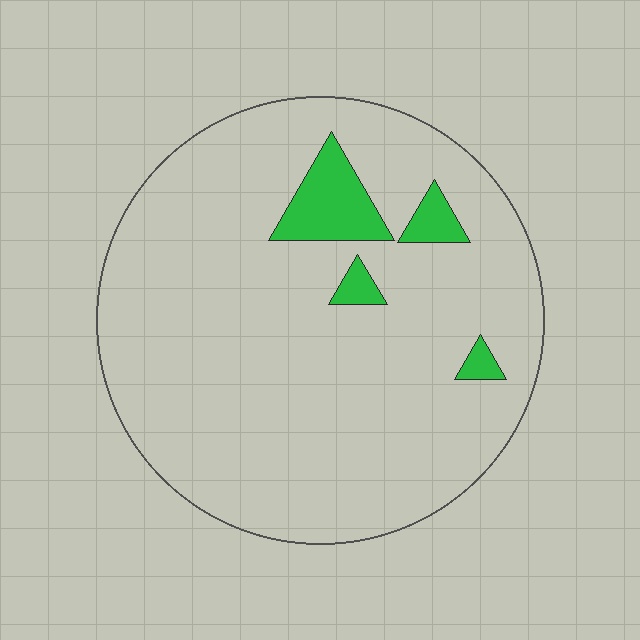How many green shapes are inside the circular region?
4.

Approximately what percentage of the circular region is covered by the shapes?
Approximately 10%.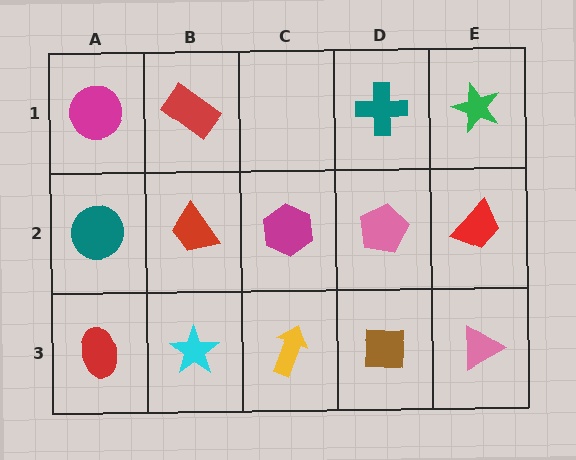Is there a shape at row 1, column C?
No, that cell is empty.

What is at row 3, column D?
A brown square.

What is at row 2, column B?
A red trapezoid.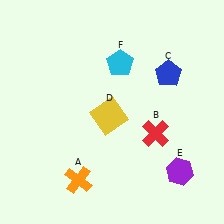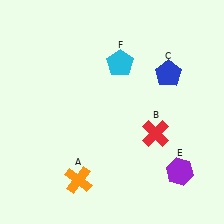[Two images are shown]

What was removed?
The yellow square (D) was removed in Image 2.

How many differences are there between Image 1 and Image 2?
There is 1 difference between the two images.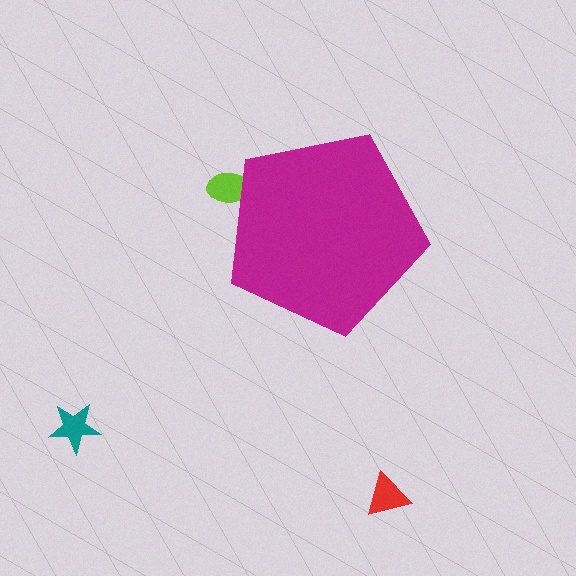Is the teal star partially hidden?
No, the teal star is fully visible.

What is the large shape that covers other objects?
A magenta pentagon.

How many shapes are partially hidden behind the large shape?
1 shape is partially hidden.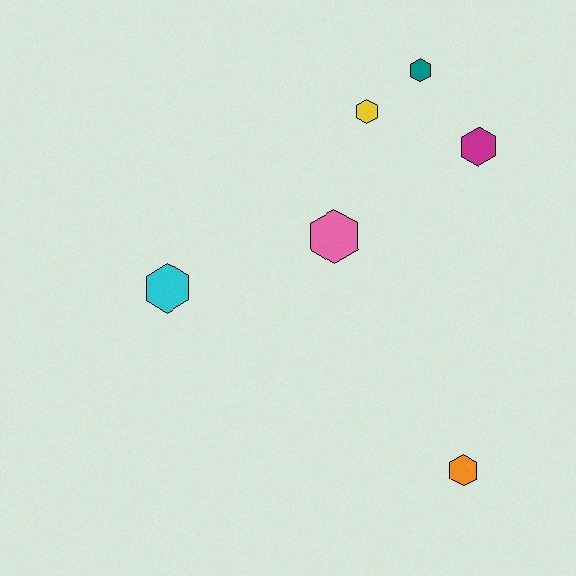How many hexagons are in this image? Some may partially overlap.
There are 6 hexagons.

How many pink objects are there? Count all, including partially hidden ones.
There is 1 pink object.